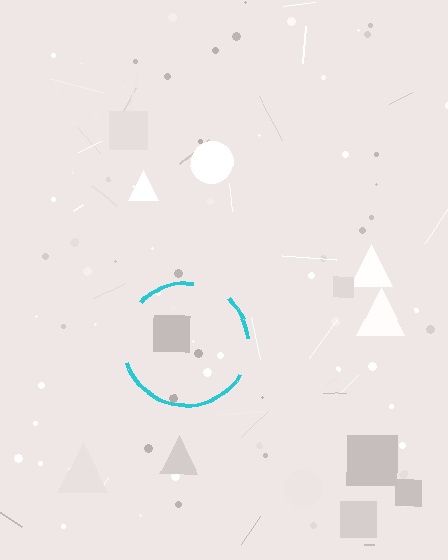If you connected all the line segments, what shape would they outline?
They would outline a circle.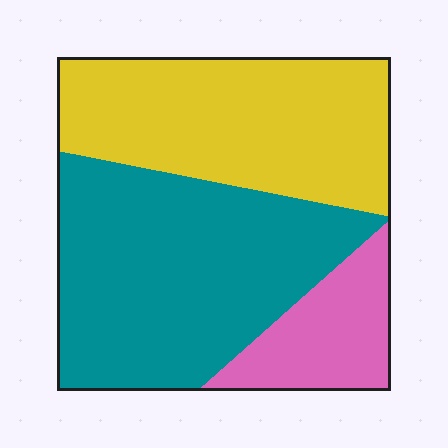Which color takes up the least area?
Pink, at roughly 15%.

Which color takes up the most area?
Teal, at roughly 45%.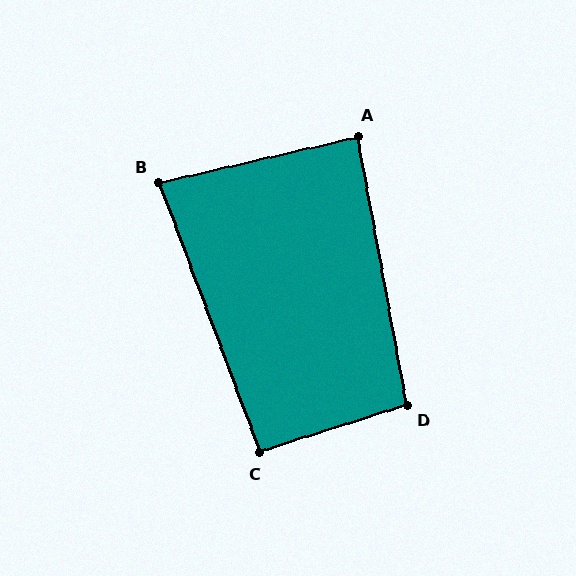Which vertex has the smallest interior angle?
B, at approximately 83 degrees.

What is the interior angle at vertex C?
Approximately 93 degrees (approximately right).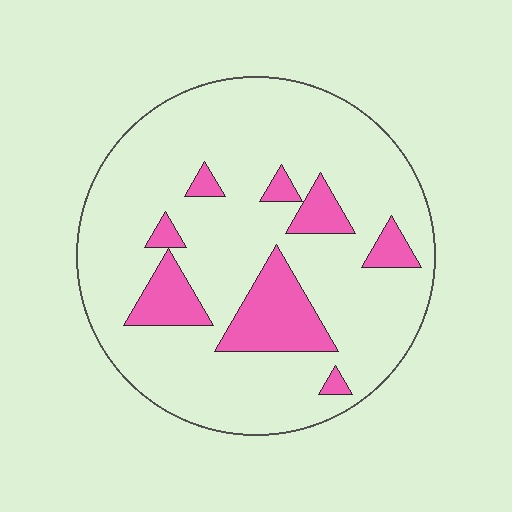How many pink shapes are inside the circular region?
8.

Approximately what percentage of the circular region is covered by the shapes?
Approximately 15%.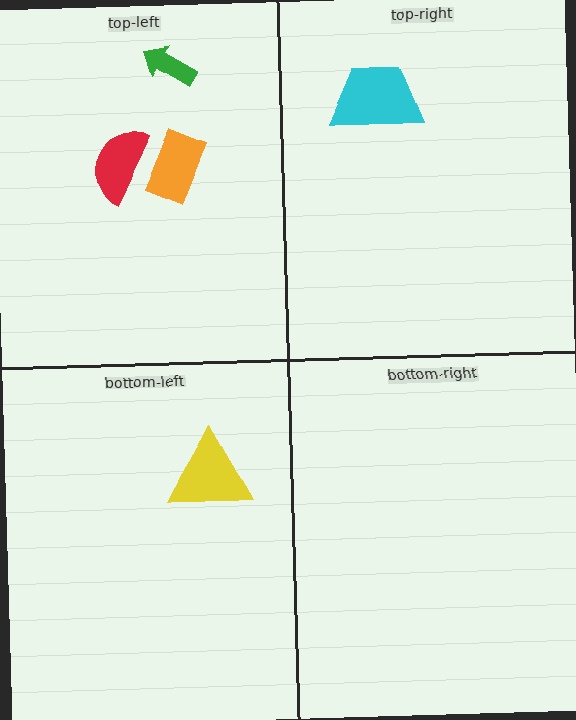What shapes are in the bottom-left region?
The yellow triangle.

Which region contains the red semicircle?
The top-left region.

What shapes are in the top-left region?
The green arrow, the red semicircle, the orange rectangle.